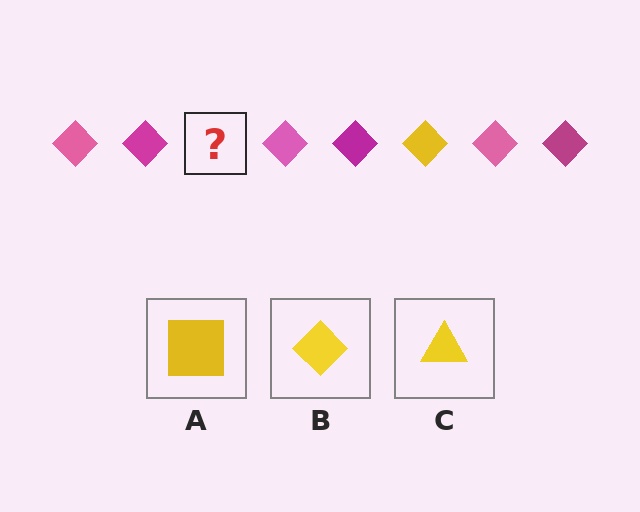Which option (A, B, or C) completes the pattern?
B.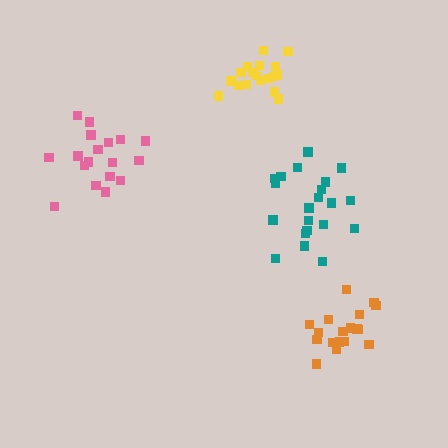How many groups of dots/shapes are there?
There are 4 groups.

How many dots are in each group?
Group 1: 21 dots, Group 2: 18 dots, Group 3: 18 dots, Group 4: 18 dots (75 total).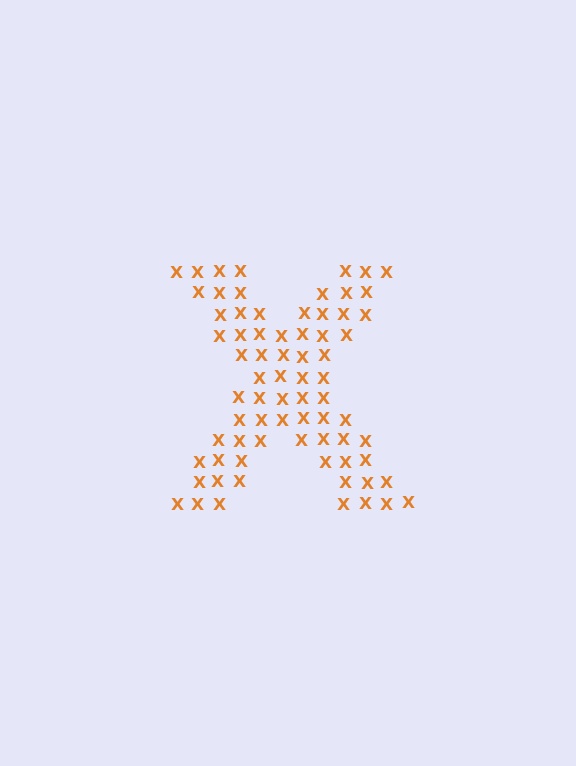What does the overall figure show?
The overall figure shows the letter X.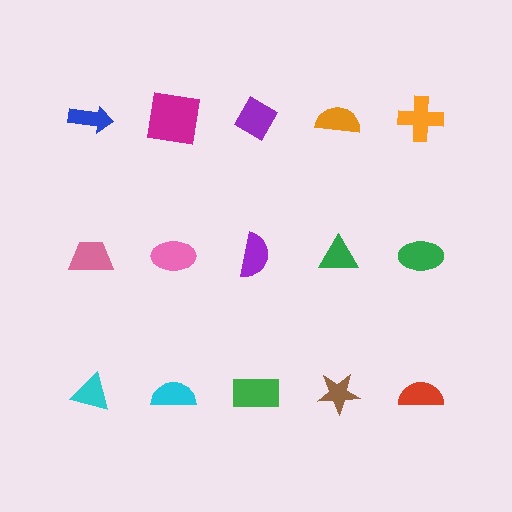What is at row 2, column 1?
A pink trapezoid.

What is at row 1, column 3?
A purple diamond.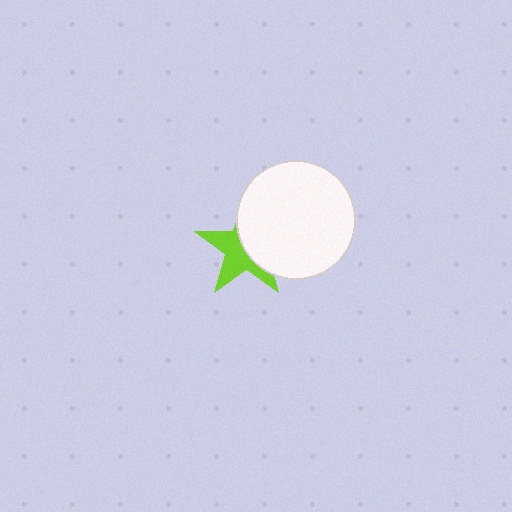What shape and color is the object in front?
The object in front is a white circle.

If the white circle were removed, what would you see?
You would see the complete lime star.